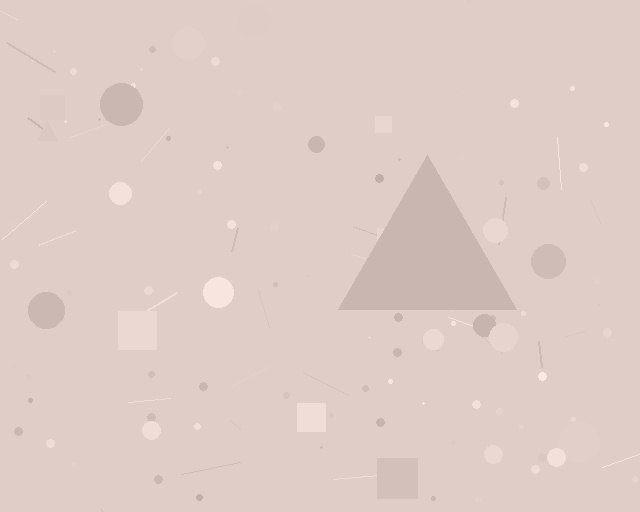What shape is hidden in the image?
A triangle is hidden in the image.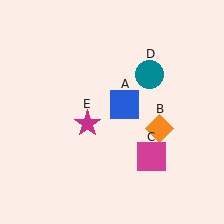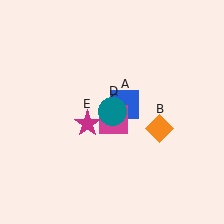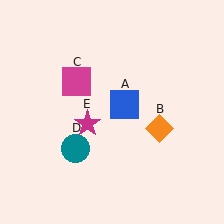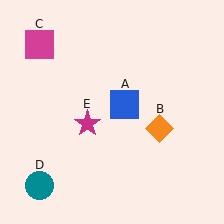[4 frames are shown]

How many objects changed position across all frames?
2 objects changed position: magenta square (object C), teal circle (object D).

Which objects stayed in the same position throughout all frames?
Blue square (object A) and orange diamond (object B) and magenta star (object E) remained stationary.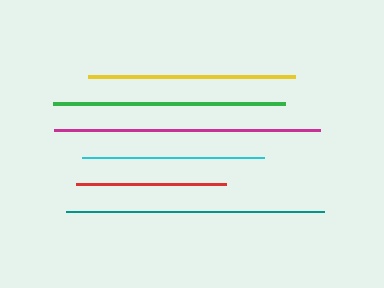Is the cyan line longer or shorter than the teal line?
The teal line is longer than the cyan line.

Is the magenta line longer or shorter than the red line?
The magenta line is longer than the red line.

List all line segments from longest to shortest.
From longest to shortest: magenta, teal, green, yellow, cyan, red.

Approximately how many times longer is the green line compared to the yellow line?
The green line is approximately 1.1 times the length of the yellow line.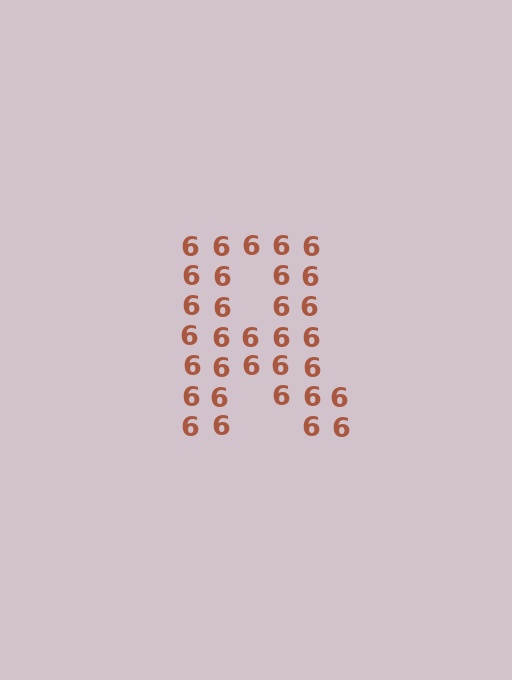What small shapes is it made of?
It is made of small digit 6's.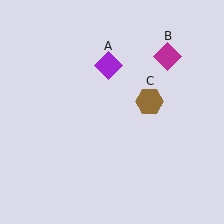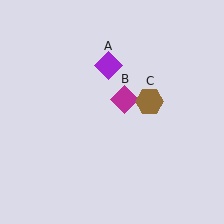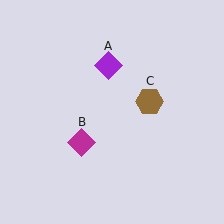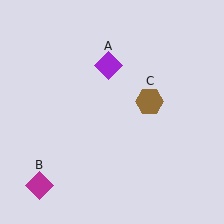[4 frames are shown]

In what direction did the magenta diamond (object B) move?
The magenta diamond (object B) moved down and to the left.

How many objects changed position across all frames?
1 object changed position: magenta diamond (object B).